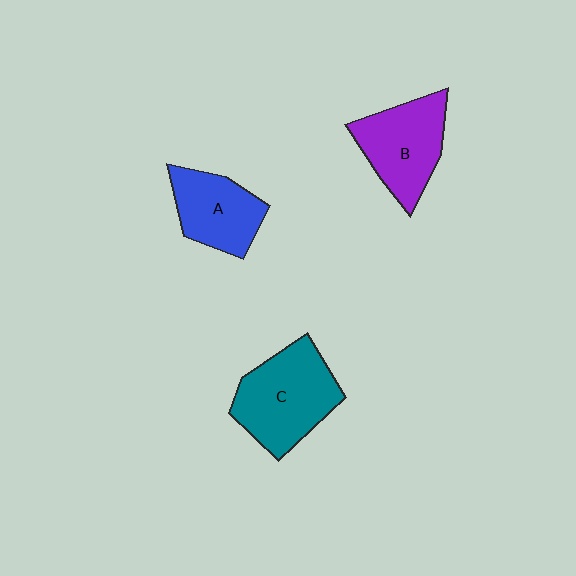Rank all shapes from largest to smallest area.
From largest to smallest: C (teal), B (purple), A (blue).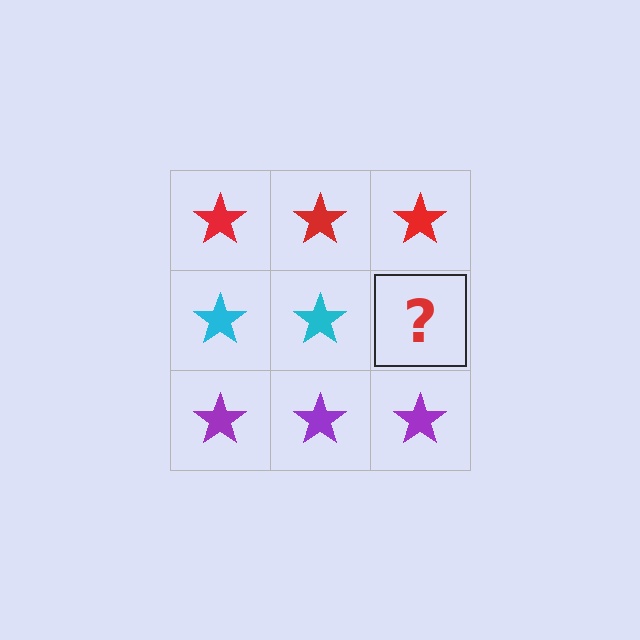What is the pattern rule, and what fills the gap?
The rule is that each row has a consistent color. The gap should be filled with a cyan star.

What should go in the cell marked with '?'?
The missing cell should contain a cyan star.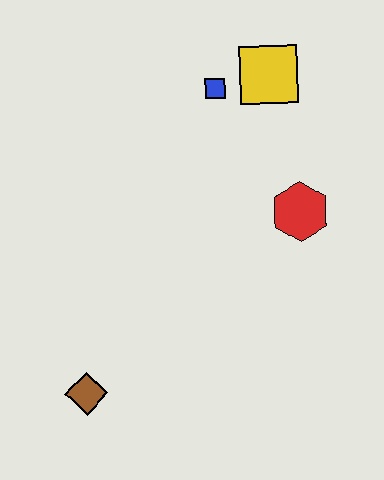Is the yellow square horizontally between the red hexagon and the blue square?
Yes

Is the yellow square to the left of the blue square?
No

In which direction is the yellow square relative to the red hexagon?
The yellow square is above the red hexagon.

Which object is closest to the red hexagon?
The yellow square is closest to the red hexagon.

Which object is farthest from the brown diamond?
The yellow square is farthest from the brown diamond.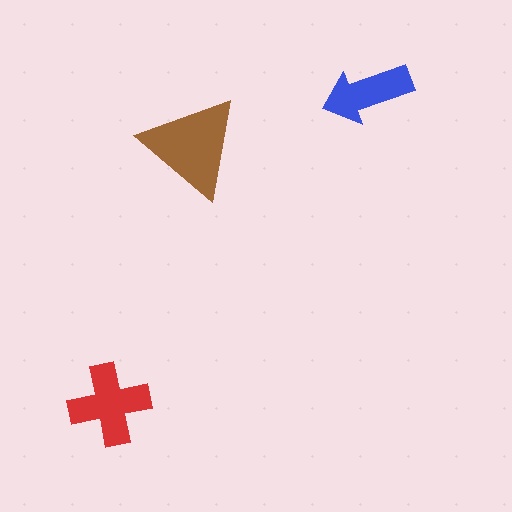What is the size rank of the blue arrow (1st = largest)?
3rd.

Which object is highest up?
The blue arrow is topmost.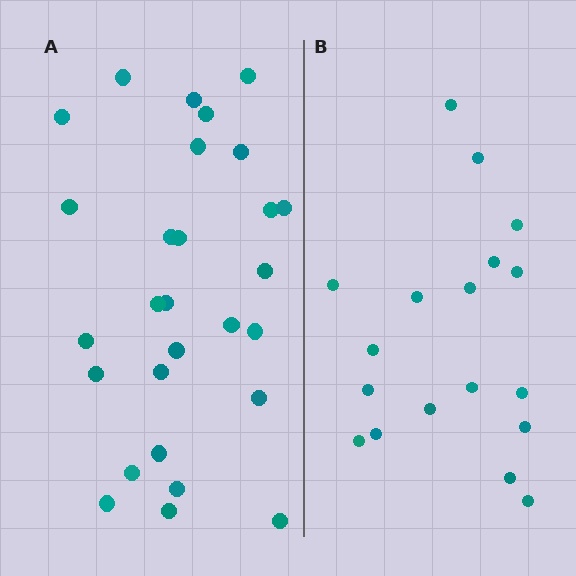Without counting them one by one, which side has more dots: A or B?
Region A (the left region) has more dots.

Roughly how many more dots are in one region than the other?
Region A has roughly 10 or so more dots than region B.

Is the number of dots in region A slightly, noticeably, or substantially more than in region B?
Region A has substantially more. The ratio is roughly 1.6 to 1.